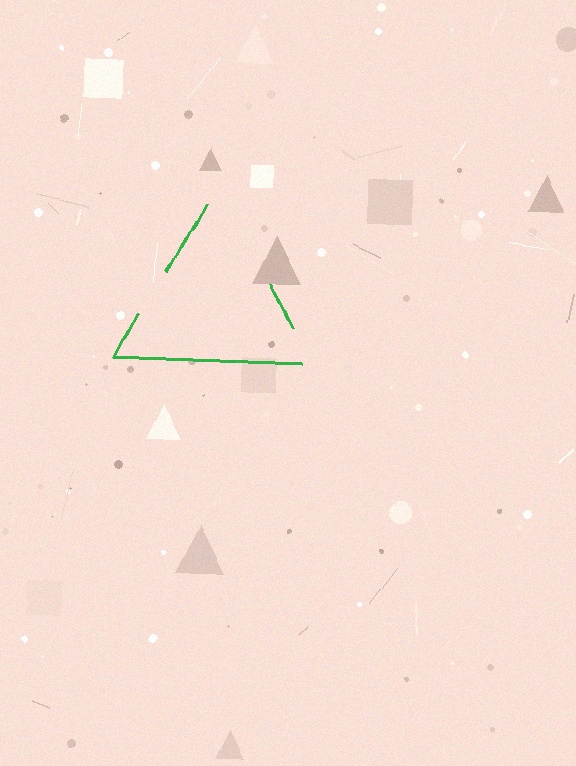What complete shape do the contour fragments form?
The contour fragments form a triangle.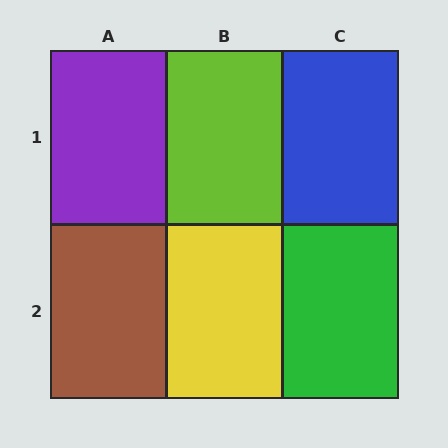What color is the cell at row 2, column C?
Green.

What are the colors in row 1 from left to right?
Purple, lime, blue.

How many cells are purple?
1 cell is purple.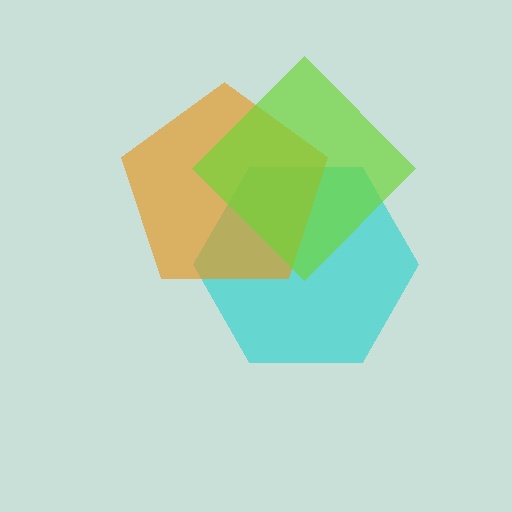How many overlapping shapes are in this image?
There are 3 overlapping shapes in the image.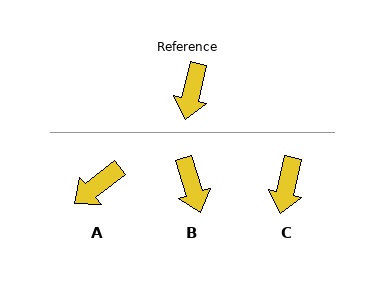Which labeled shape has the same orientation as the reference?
C.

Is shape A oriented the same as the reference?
No, it is off by about 39 degrees.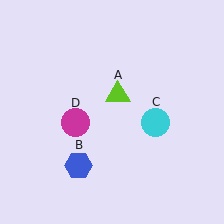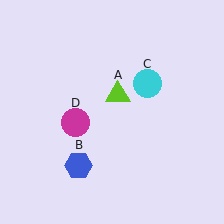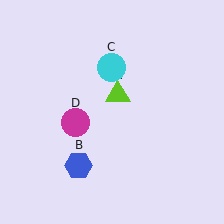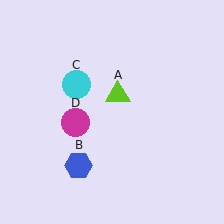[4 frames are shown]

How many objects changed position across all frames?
1 object changed position: cyan circle (object C).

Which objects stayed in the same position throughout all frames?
Lime triangle (object A) and blue hexagon (object B) and magenta circle (object D) remained stationary.